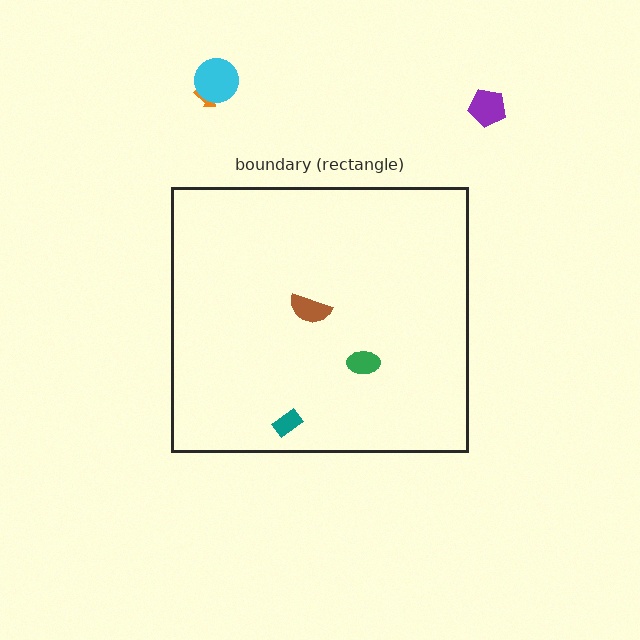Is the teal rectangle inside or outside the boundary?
Inside.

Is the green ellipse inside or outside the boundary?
Inside.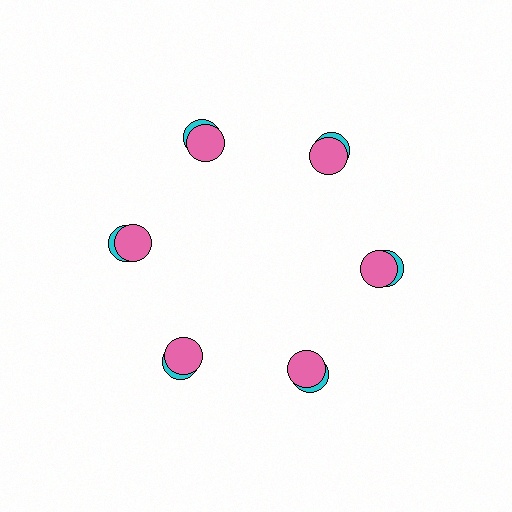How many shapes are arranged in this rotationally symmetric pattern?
There are 12 shapes, arranged in 6 groups of 2.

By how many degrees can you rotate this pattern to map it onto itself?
The pattern maps onto itself every 60 degrees of rotation.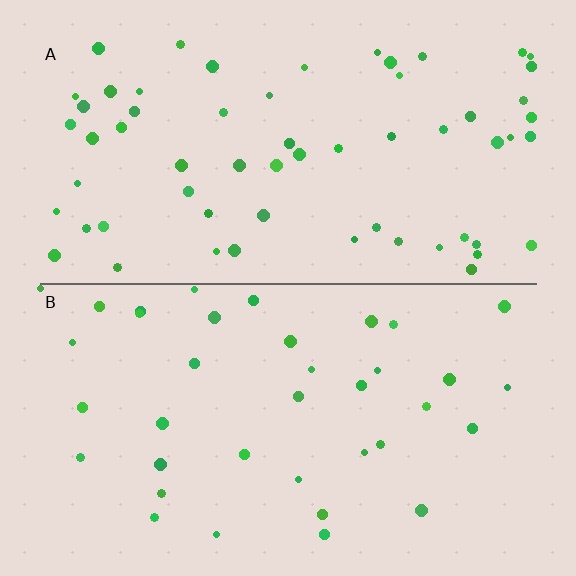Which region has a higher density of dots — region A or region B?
A (the top).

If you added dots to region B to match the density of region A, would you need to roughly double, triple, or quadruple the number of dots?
Approximately double.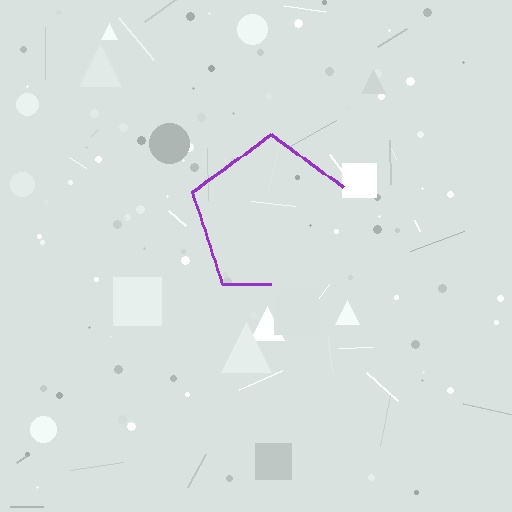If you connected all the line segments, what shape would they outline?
They would outline a pentagon.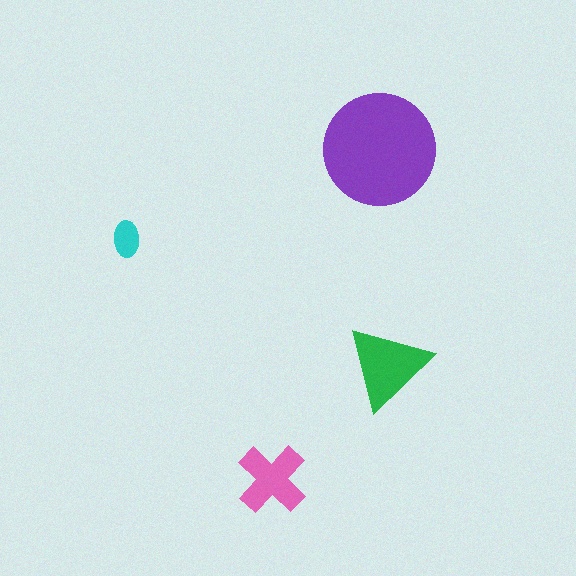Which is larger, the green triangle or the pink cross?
The green triangle.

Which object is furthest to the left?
The cyan ellipse is leftmost.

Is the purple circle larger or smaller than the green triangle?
Larger.